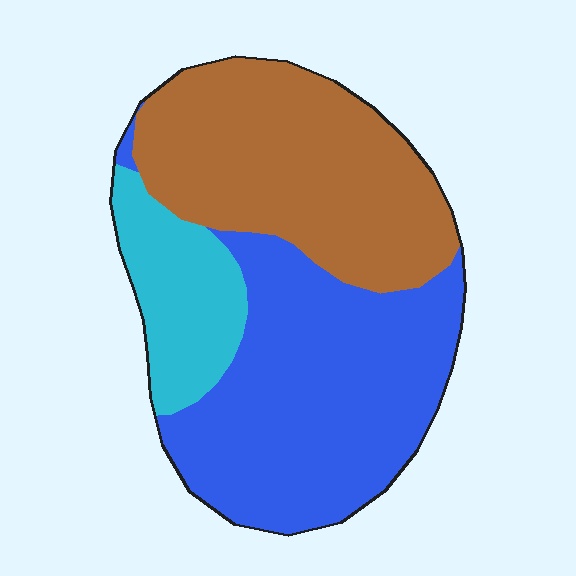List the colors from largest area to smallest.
From largest to smallest: blue, brown, cyan.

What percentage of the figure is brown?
Brown covers about 40% of the figure.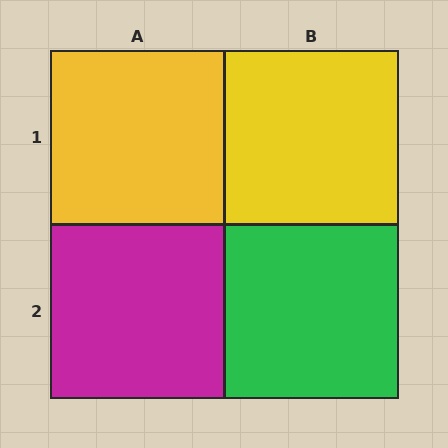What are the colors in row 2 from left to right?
Magenta, green.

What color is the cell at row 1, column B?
Yellow.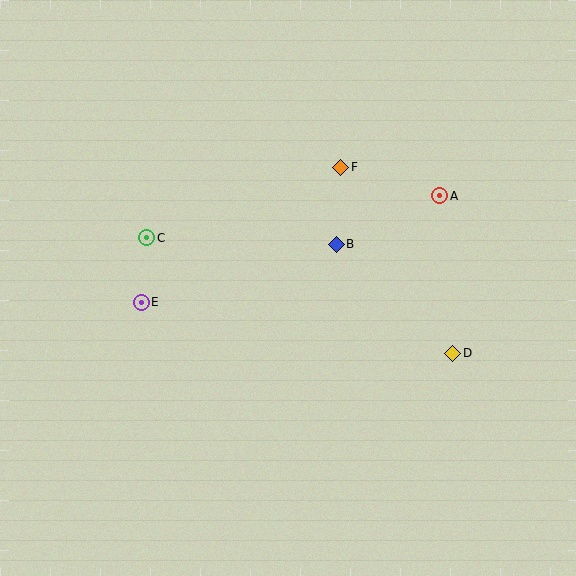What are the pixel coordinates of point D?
Point D is at (453, 353).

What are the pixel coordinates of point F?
Point F is at (341, 167).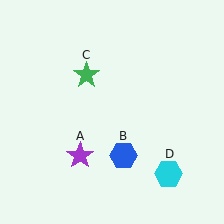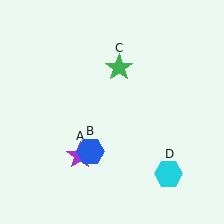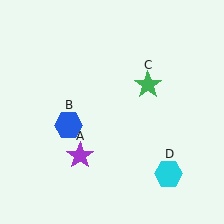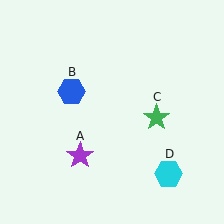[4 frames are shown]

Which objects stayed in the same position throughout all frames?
Purple star (object A) and cyan hexagon (object D) remained stationary.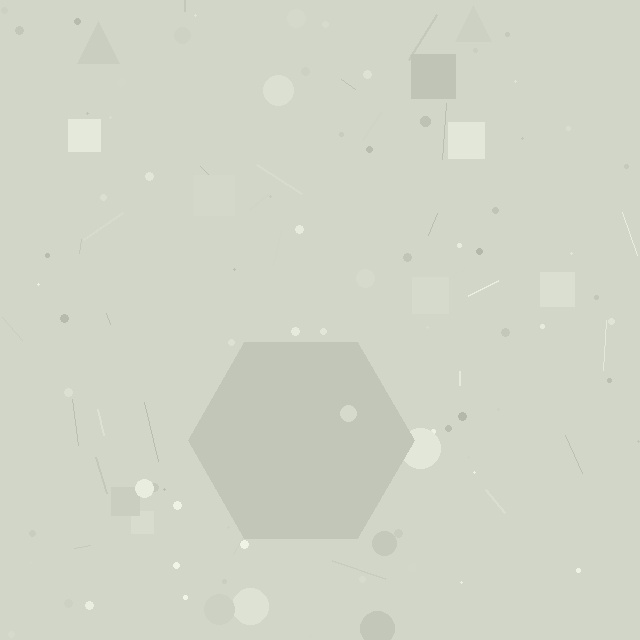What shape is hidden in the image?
A hexagon is hidden in the image.